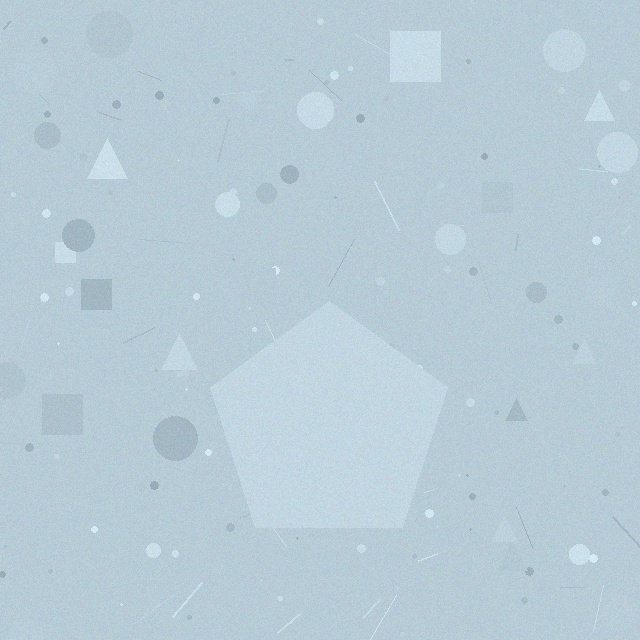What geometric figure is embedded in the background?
A pentagon is embedded in the background.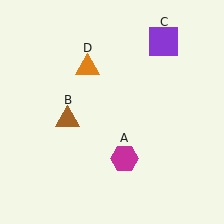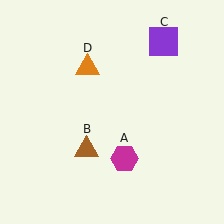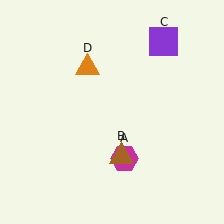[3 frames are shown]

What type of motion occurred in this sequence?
The brown triangle (object B) rotated counterclockwise around the center of the scene.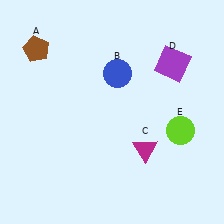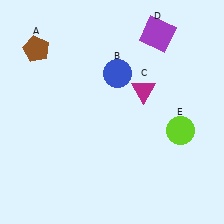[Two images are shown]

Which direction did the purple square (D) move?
The purple square (D) moved up.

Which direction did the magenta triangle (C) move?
The magenta triangle (C) moved up.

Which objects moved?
The objects that moved are: the magenta triangle (C), the purple square (D).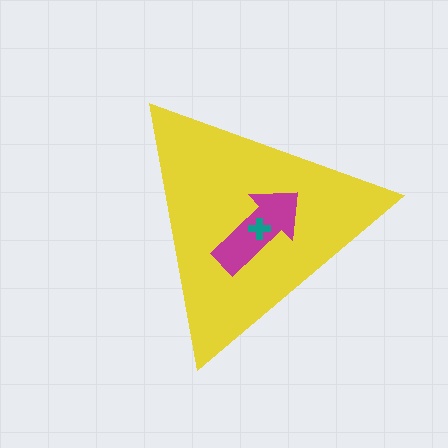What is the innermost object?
The teal cross.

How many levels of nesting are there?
3.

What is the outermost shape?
The yellow triangle.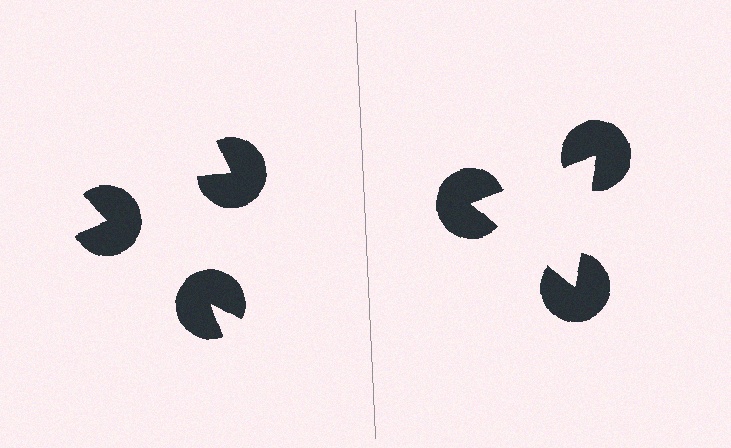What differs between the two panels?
The pac-man discs are positioned identically on both sides; only the wedge orientations differ. On the right they align to a triangle; on the left they are misaligned.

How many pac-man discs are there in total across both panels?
6 — 3 on each side.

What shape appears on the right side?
An illusory triangle.